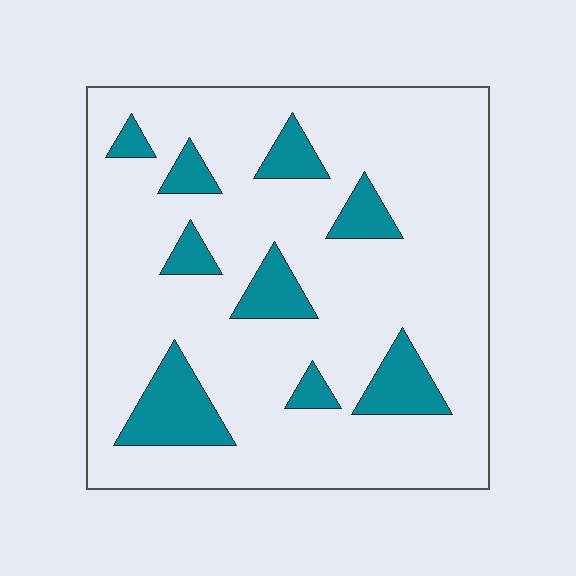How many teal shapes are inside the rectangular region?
9.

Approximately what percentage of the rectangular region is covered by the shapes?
Approximately 15%.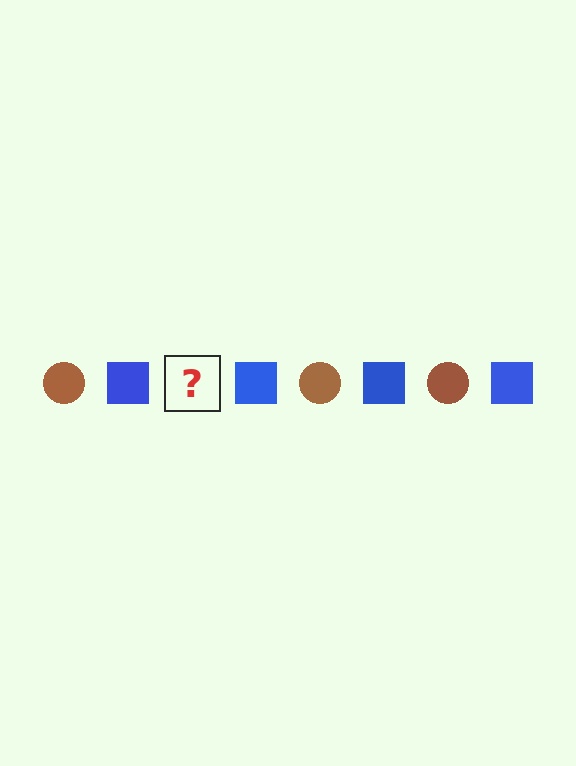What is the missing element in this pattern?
The missing element is a brown circle.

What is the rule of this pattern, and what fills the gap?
The rule is that the pattern alternates between brown circle and blue square. The gap should be filled with a brown circle.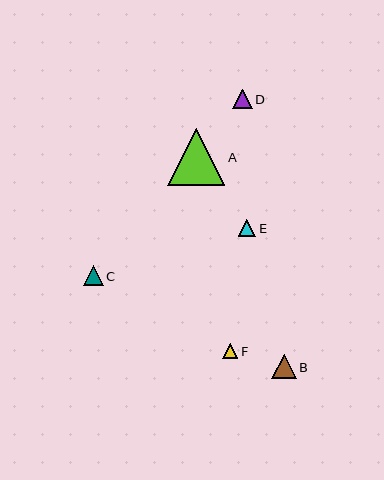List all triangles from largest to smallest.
From largest to smallest: A, B, C, D, E, F.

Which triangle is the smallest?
Triangle F is the smallest with a size of approximately 15 pixels.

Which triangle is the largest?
Triangle A is the largest with a size of approximately 57 pixels.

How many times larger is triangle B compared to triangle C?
Triangle B is approximately 1.2 times the size of triangle C.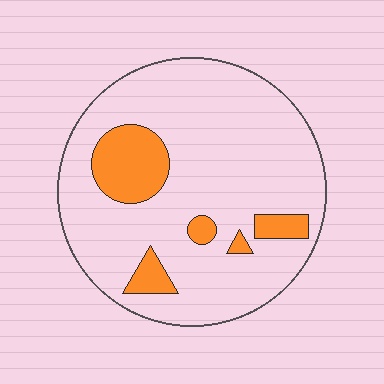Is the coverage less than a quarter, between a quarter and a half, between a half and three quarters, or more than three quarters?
Less than a quarter.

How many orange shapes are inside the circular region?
5.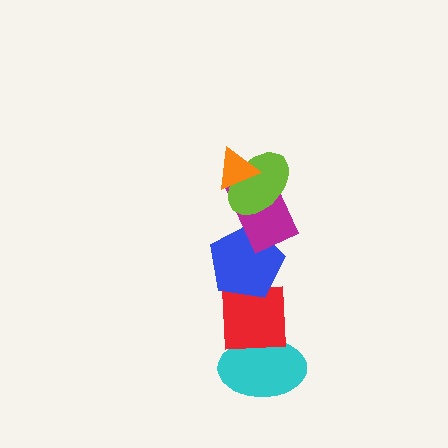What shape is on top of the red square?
The blue pentagon is on top of the red square.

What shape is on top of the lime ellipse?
The orange triangle is on top of the lime ellipse.